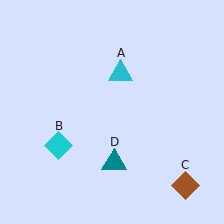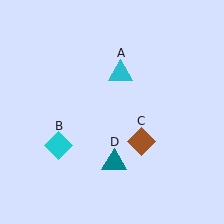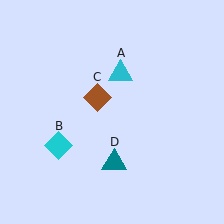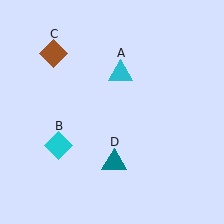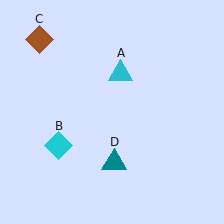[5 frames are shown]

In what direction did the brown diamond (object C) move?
The brown diamond (object C) moved up and to the left.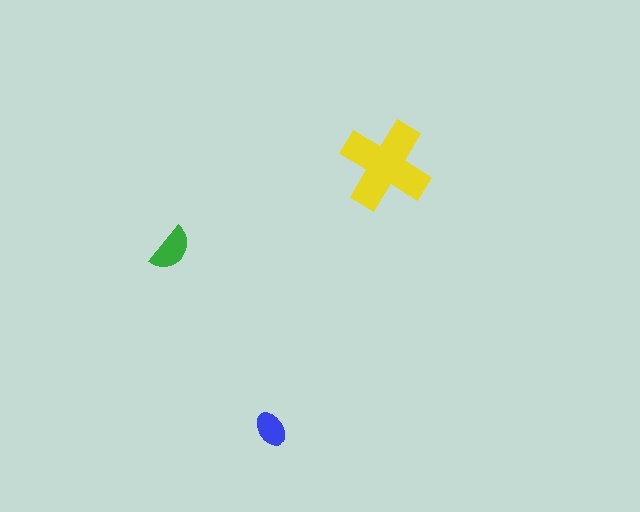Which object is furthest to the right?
The yellow cross is rightmost.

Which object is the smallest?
The blue ellipse.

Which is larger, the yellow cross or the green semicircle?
The yellow cross.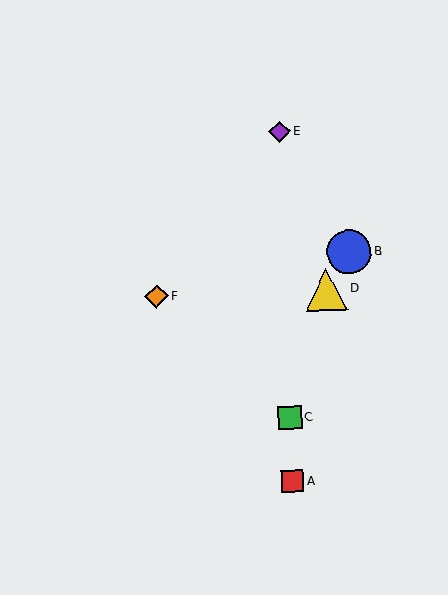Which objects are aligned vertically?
Objects A, C, E are aligned vertically.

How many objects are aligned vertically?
3 objects (A, C, E) are aligned vertically.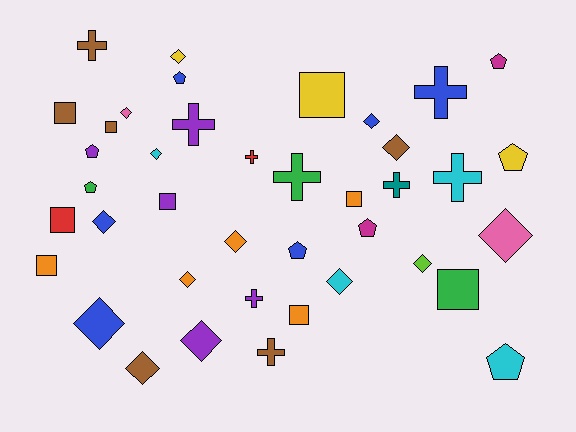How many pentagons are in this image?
There are 8 pentagons.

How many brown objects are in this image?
There are 6 brown objects.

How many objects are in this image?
There are 40 objects.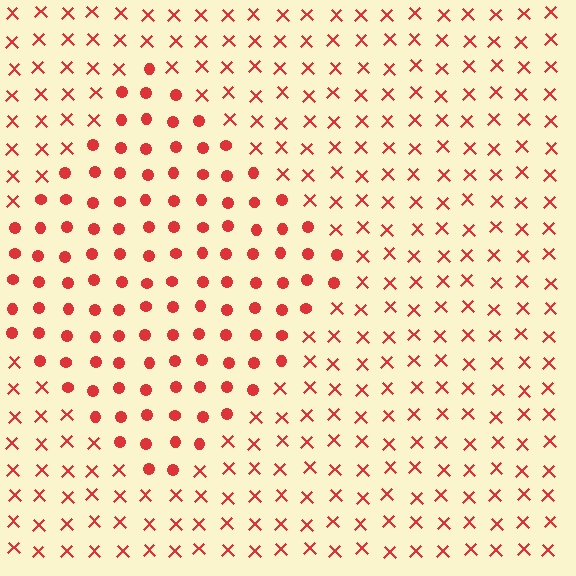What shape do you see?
I see a diamond.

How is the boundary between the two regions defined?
The boundary is defined by a change in element shape: circles inside vs. X marks outside. All elements share the same color and spacing.